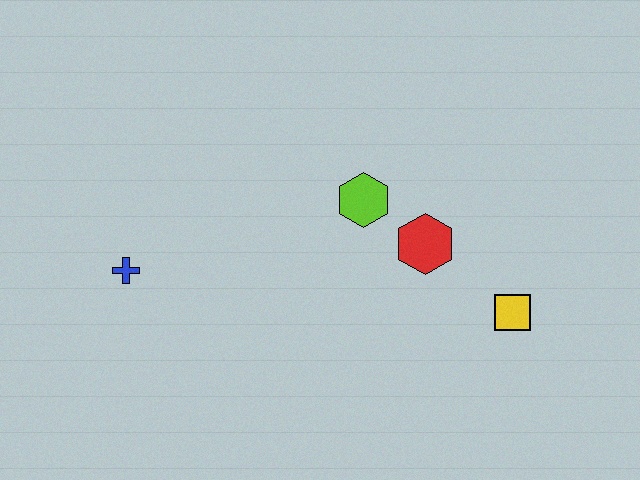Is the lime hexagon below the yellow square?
No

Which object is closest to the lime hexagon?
The red hexagon is closest to the lime hexagon.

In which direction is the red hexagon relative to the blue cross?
The red hexagon is to the right of the blue cross.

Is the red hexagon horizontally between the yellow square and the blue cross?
Yes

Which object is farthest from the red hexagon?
The blue cross is farthest from the red hexagon.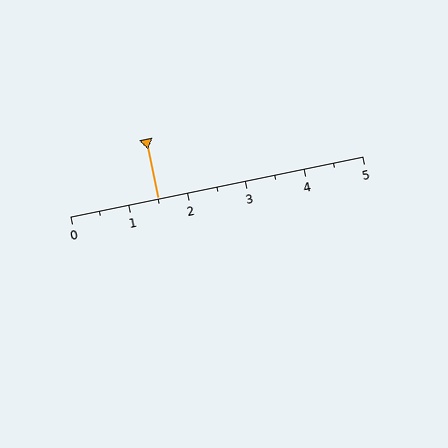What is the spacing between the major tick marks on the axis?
The major ticks are spaced 1 apart.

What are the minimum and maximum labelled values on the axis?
The axis runs from 0 to 5.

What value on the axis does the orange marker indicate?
The marker indicates approximately 1.5.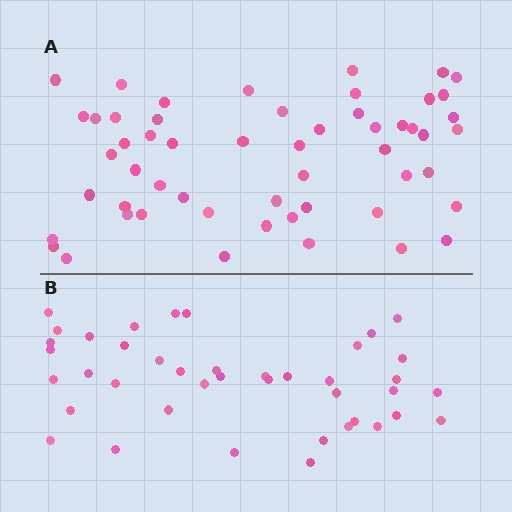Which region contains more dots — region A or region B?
Region A (the top region) has more dots.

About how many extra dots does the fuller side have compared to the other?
Region A has approximately 15 more dots than region B.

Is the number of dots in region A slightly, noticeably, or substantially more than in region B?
Region A has noticeably more, but not dramatically so. The ratio is roughly 1.3 to 1.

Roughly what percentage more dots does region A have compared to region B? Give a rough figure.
About 30% more.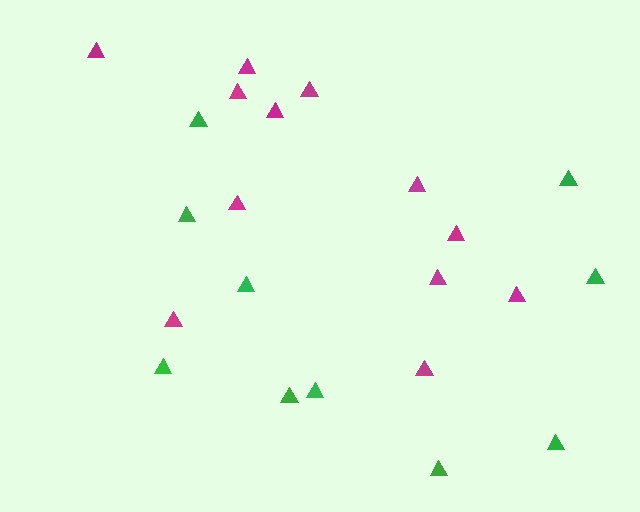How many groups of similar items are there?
There are 2 groups: one group of magenta triangles (12) and one group of green triangles (10).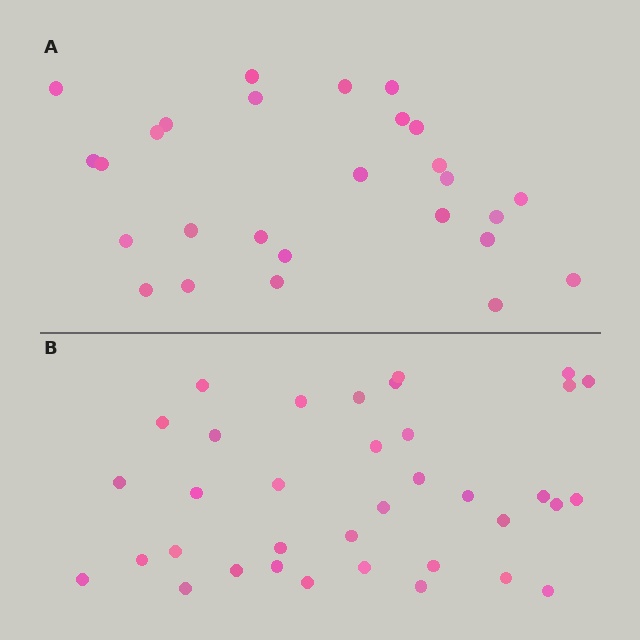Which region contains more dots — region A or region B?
Region B (the bottom region) has more dots.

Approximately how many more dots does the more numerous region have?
Region B has roughly 8 or so more dots than region A.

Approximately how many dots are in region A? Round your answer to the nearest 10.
About 30 dots. (The exact count is 27, which rounds to 30.)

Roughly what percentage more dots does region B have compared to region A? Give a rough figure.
About 35% more.